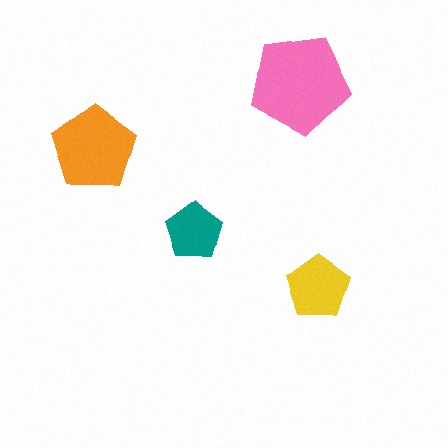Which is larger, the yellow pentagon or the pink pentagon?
The pink one.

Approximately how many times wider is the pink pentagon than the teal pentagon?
About 2 times wider.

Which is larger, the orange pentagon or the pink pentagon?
The pink one.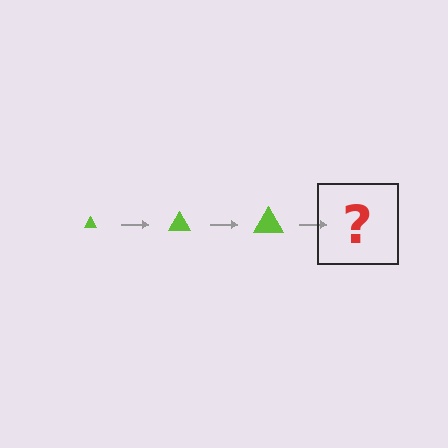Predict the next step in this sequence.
The next step is a lime triangle, larger than the previous one.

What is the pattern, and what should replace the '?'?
The pattern is that the triangle gets progressively larger each step. The '?' should be a lime triangle, larger than the previous one.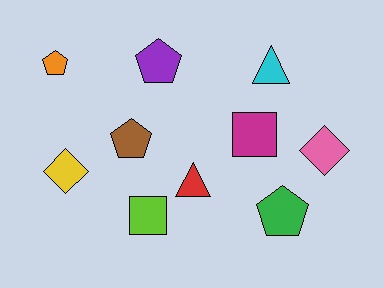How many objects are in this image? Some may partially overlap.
There are 10 objects.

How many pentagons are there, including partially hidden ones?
There are 4 pentagons.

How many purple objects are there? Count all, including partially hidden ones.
There is 1 purple object.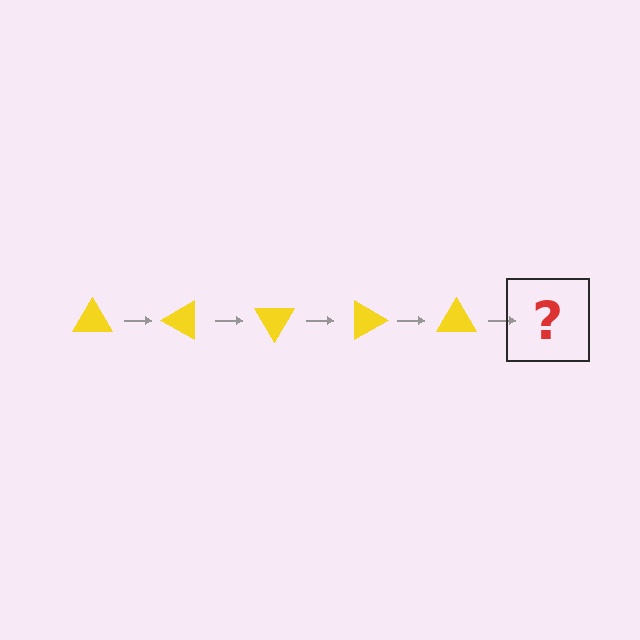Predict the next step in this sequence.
The next step is a yellow triangle rotated 150 degrees.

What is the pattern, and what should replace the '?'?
The pattern is that the triangle rotates 30 degrees each step. The '?' should be a yellow triangle rotated 150 degrees.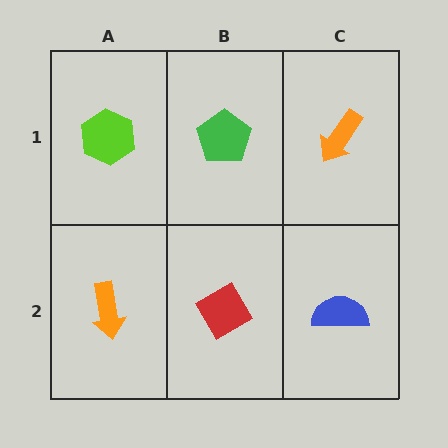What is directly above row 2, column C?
An orange arrow.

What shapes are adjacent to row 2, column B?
A green pentagon (row 1, column B), an orange arrow (row 2, column A), a blue semicircle (row 2, column C).